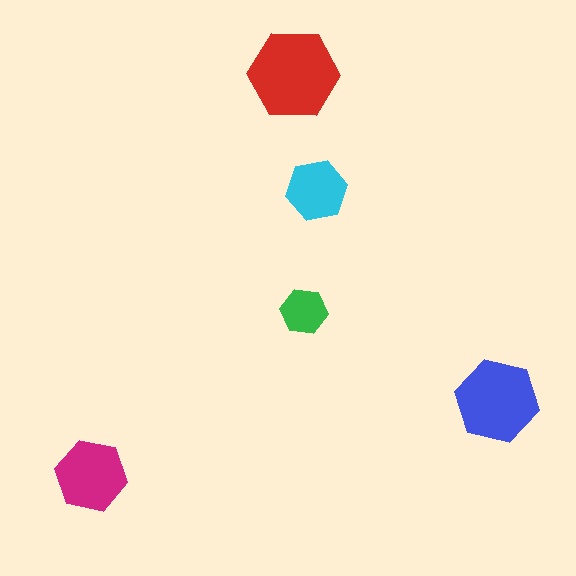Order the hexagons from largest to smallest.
the red one, the blue one, the magenta one, the cyan one, the green one.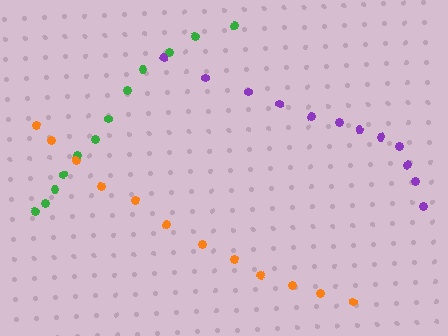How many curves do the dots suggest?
There are 3 distinct paths.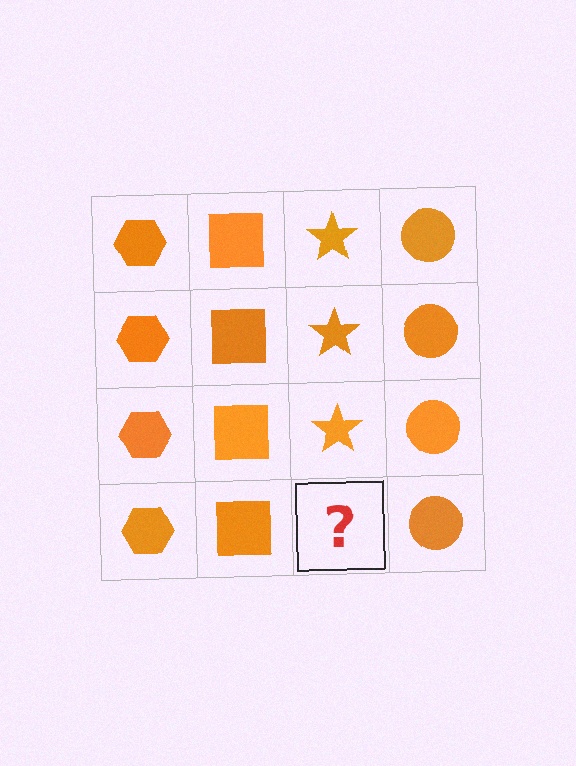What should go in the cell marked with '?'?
The missing cell should contain an orange star.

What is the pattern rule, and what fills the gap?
The rule is that each column has a consistent shape. The gap should be filled with an orange star.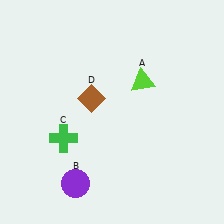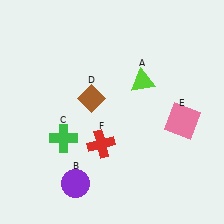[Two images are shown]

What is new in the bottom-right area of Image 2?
A pink square (E) was added in the bottom-right area of Image 2.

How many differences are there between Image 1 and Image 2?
There are 2 differences between the two images.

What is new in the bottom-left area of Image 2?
A red cross (F) was added in the bottom-left area of Image 2.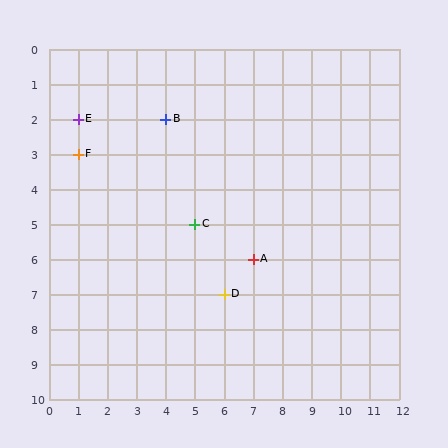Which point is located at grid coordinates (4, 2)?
Point B is at (4, 2).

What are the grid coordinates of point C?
Point C is at grid coordinates (5, 5).